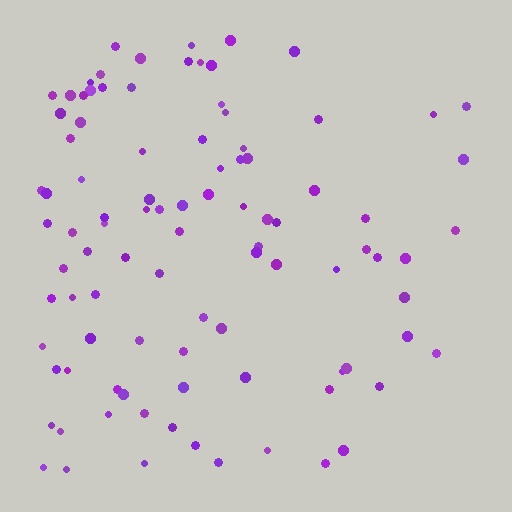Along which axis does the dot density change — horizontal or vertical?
Horizontal.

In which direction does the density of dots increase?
From right to left, with the left side densest.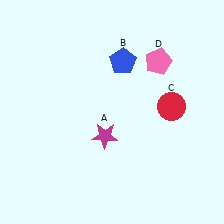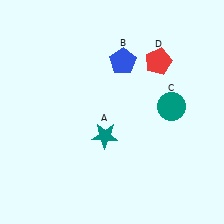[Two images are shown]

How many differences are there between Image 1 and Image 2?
There are 3 differences between the two images.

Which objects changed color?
A changed from magenta to teal. C changed from red to teal. D changed from pink to red.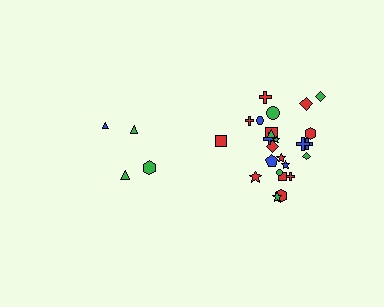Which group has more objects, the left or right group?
The right group.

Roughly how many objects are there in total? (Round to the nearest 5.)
Roughly 30 objects in total.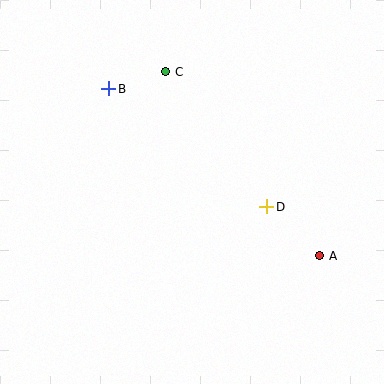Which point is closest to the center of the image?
Point D at (267, 207) is closest to the center.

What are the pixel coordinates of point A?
Point A is at (320, 256).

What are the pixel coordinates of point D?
Point D is at (267, 207).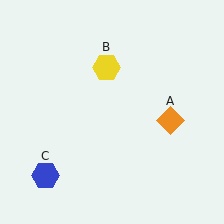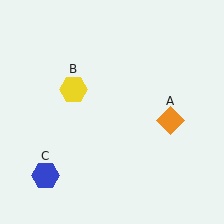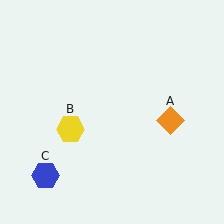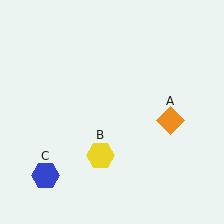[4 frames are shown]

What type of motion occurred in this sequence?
The yellow hexagon (object B) rotated counterclockwise around the center of the scene.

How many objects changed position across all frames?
1 object changed position: yellow hexagon (object B).